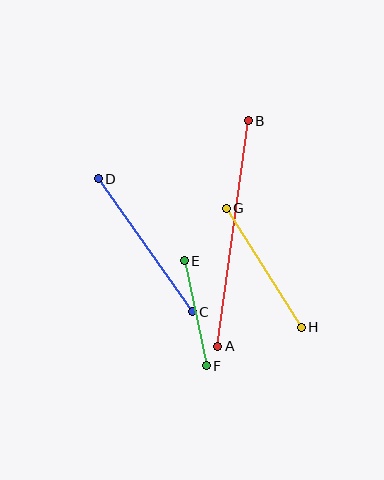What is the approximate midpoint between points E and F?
The midpoint is at approximately (195, 313) pixels.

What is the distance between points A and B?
The distance is approximately 228 pixels.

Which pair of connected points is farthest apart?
Points A and B are farthest apart.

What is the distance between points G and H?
The distance is approximately 141 pixels.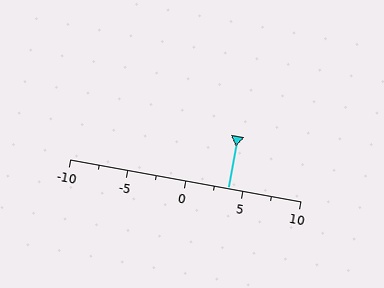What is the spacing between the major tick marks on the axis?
The major ticks are spaced 5 apart.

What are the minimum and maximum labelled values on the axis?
The axis runs from -10 to 10.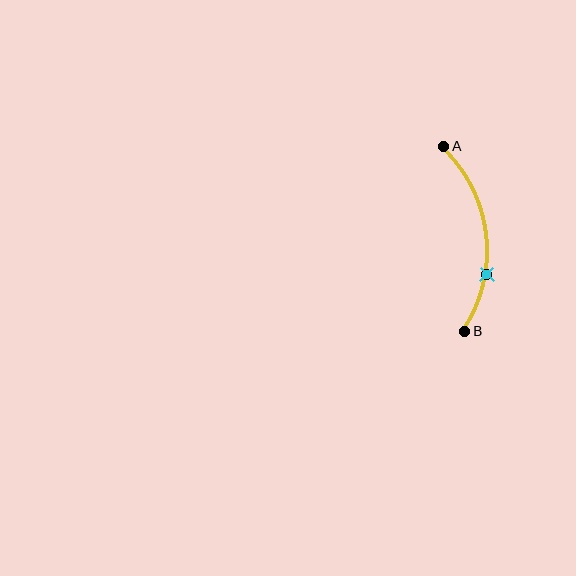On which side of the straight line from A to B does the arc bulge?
The arc bulges to the right of the straight line connecting A and B.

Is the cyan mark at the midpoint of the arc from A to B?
No. The cyan mark lies on the arc but is closer to endpoint B. The arc midpoint would be at the point on the curve equidistant along the arc from both A and B.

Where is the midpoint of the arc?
The arc midpoint is the point on the curve farthest from the straight line joining A and B. It sits to the right of that line.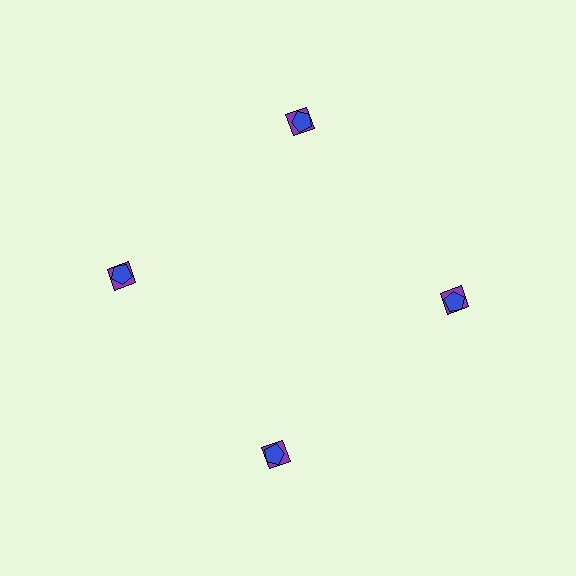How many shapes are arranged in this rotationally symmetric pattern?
There are 8 shapes, arranged in 4 groups of 2.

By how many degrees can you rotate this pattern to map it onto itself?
The pattern maps onto itself every 90 degrees of rotation.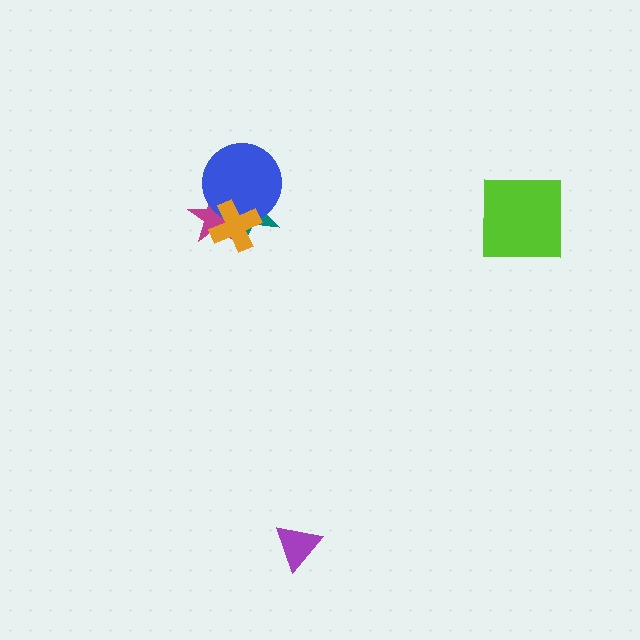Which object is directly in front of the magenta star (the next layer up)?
The blue circle is directly in front of the magenta star.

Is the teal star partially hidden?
Yes, it is partially covered by another shape.